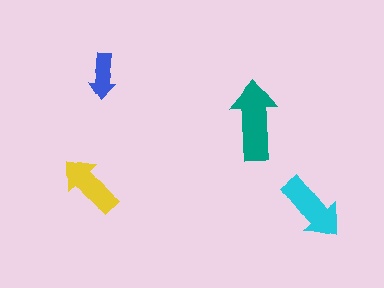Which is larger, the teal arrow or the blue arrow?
The teal one.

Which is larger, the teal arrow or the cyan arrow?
The teal one.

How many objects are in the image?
There are 4 objects in the image.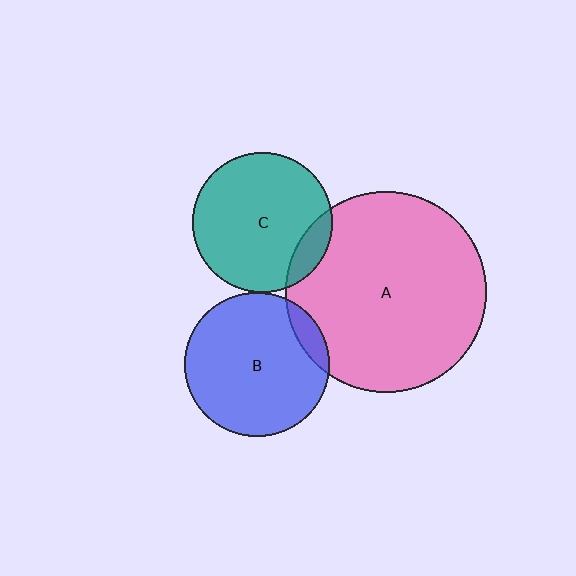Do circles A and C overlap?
Yes.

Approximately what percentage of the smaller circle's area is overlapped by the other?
Approximately 10%.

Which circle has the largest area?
Circle A (pink).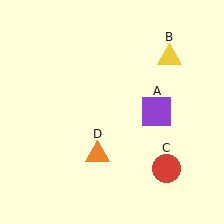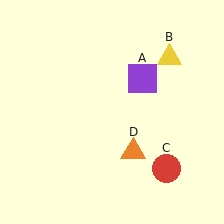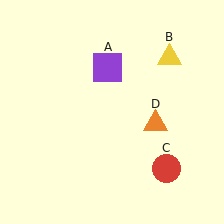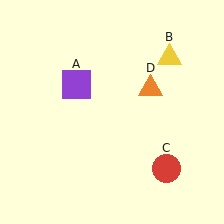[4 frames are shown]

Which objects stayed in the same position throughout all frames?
Yellow triangle (object B) and red circle (object C) remained stationary.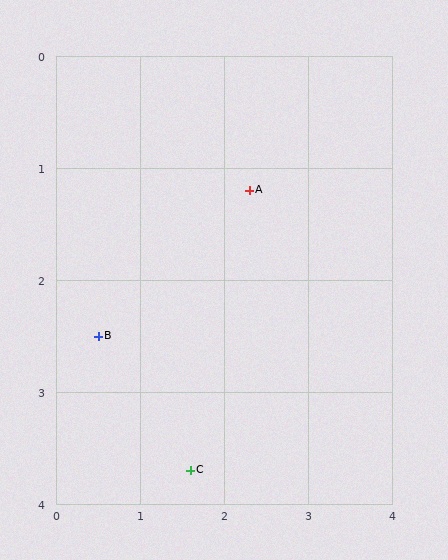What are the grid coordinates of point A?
Point A is at approximately (2.3, 1.2).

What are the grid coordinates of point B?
Point B is at approximately (0.5, 2.5).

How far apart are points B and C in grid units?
Points B and C are about 1.6 grid units apart.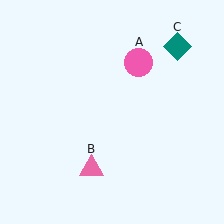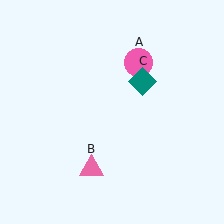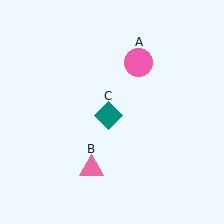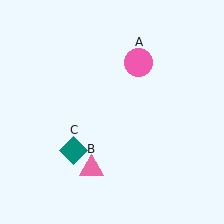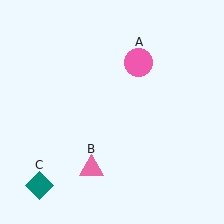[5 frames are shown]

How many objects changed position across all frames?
1 object changed position: teal diamond (object C).